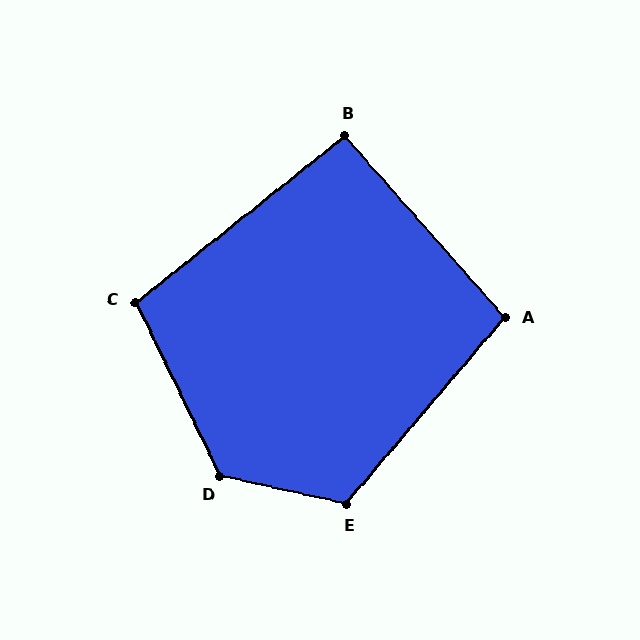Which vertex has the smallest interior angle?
B, at approximately 93 degrees.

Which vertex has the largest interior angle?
D, at approximately 128 degrees.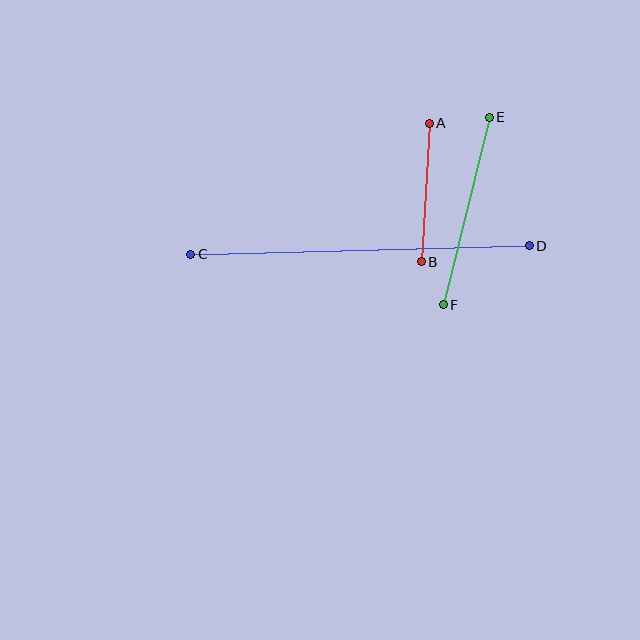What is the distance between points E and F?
The distance is approximately 193 pixels.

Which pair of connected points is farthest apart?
Points C and D are farthest apart.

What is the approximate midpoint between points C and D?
The midpoint is at approximately (360, 250) pixels.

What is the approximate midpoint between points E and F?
The midpoint is at approximately (466, 211) pixels.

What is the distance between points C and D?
The distance is approximately 339 pixels.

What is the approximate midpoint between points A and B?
The midpoint is at approximately (425, 193) pixels.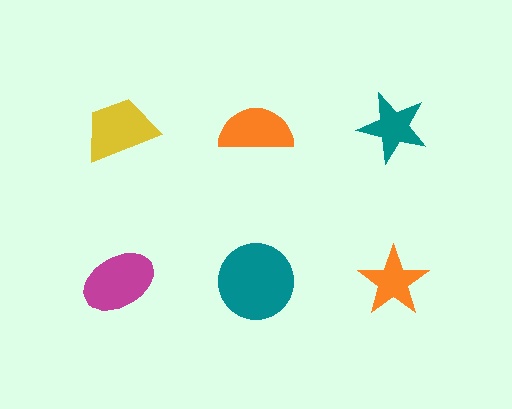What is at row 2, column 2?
A teal circle.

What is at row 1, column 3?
A teal star.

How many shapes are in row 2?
3 shapes.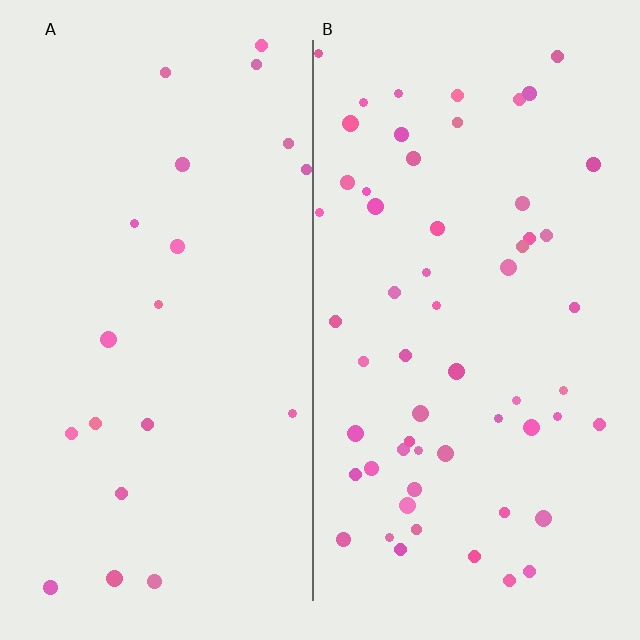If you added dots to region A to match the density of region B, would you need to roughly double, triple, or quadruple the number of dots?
Approximately triple.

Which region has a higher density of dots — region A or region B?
B (the right).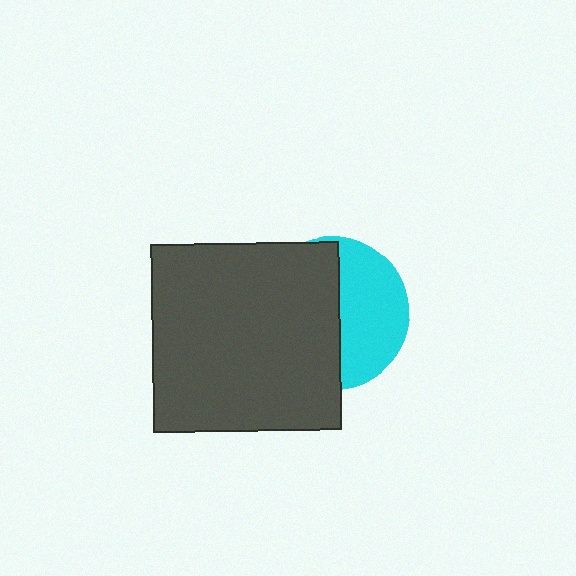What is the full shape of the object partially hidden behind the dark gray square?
The partially hidden object is a cyan circle.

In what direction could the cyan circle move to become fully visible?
The cyan circle could move right. That would shift it out from behind the dark gray square entirely.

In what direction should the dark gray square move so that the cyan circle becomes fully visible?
The dark gray square should move left. That is the shortest direction to clear the overlap and leave the cyan circle fully visible.